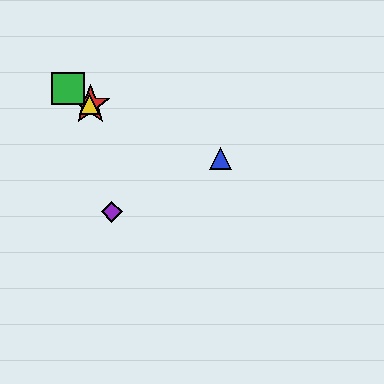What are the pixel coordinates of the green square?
The green square is at (68, 89).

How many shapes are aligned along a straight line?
3 shapes (the red star, the green square, the yellow triangle) are aligned along a straight line.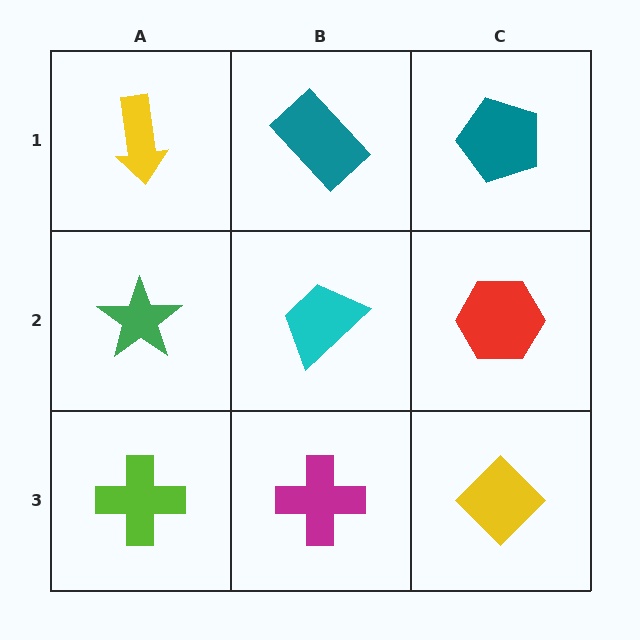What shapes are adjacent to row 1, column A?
A green star (row 2, column A), a teal rectangle (row 1, column B).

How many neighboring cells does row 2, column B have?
4.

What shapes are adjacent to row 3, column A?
A green star (row 2, column A), a magenta cross (row 3, column B).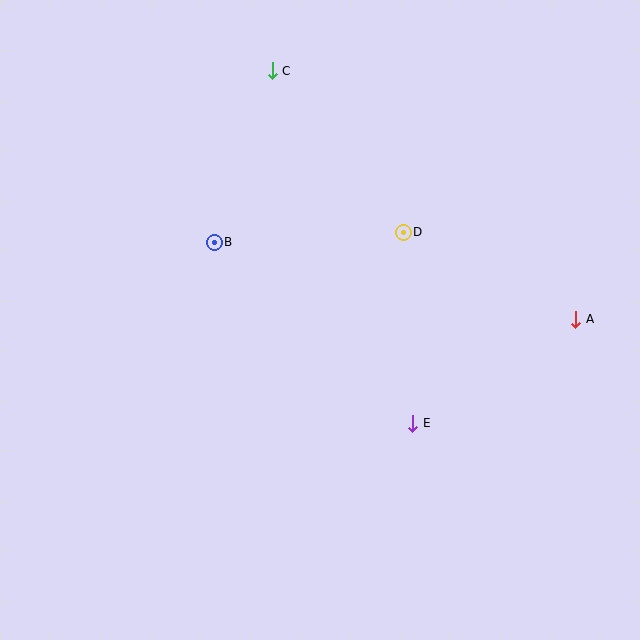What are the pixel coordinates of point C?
Point C is at (272, 71).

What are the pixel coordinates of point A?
Point A is at (576, 319).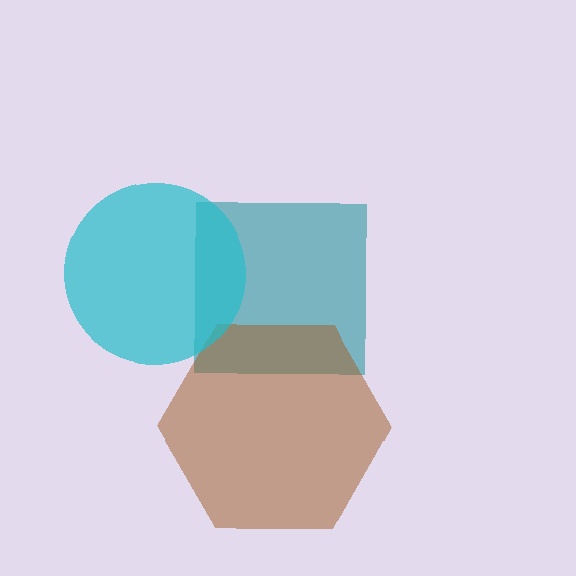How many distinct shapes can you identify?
There are 3 distinct shapes: a teal square, a brown hexagon, a cyan circle.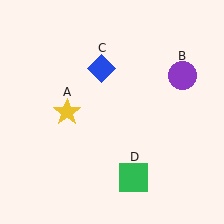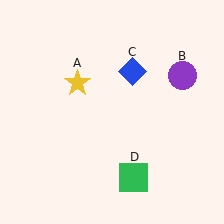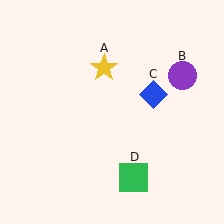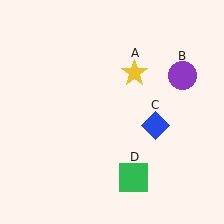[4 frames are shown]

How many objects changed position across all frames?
2 objects changed position: yellow star (object A), blue diamond (object C).